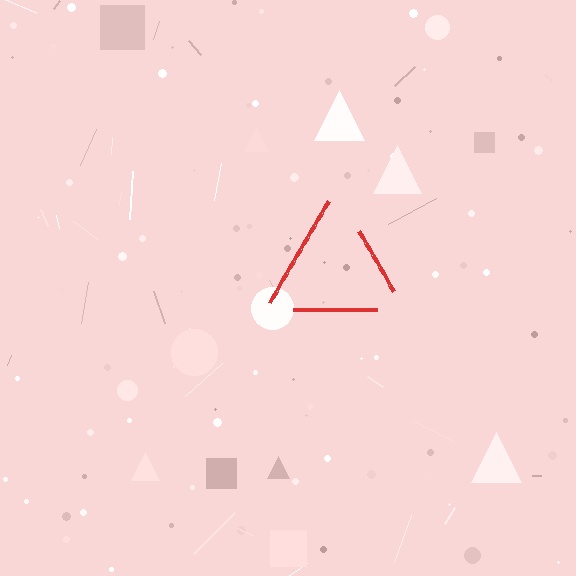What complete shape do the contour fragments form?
The contour fragments form a triangle.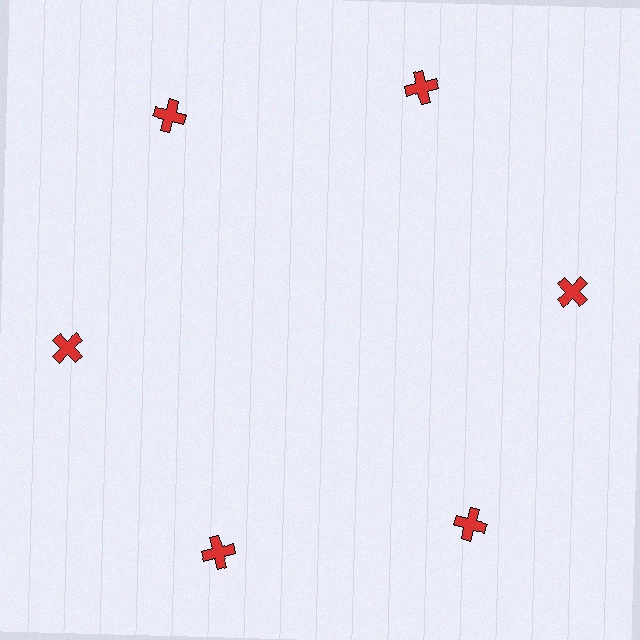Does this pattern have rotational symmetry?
Yes, this pattern has 6-fold rotational symmetry. It looks the same after rotating 60 degrees around the center.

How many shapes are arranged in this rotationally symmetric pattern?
There are 6 shapes, arranged in 6 groups of 1.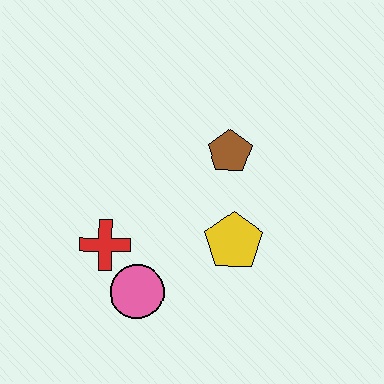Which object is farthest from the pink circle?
The brown pentagon is farthest from the pink circle.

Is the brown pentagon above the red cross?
Yes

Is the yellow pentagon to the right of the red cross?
Yes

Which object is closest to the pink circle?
The red cross is closest to the pink circle.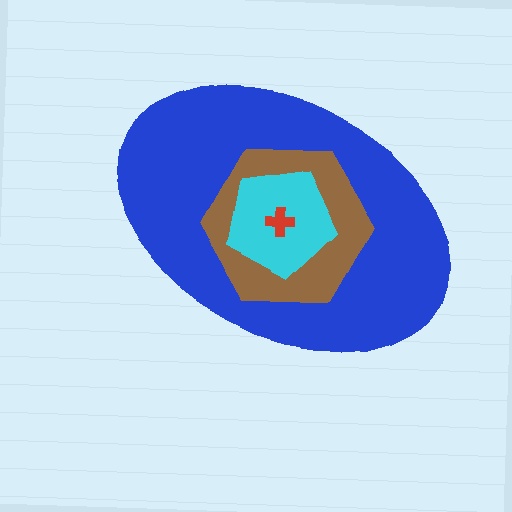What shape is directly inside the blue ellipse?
The brown hexagon.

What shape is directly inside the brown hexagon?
The cyan pentagon.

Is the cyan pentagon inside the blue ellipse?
Yes.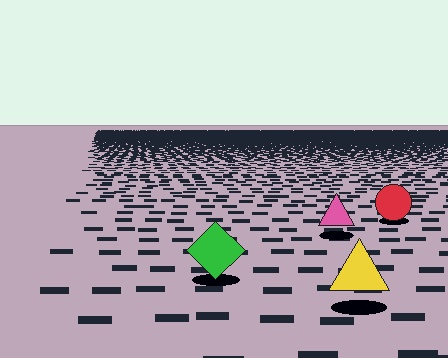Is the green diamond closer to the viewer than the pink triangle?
Yes. The green diamond is closer — you can tell from the texture gradient: the ground texture is coarser near it.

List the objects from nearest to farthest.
From nearest to farthest: the yellow triangle, the green diamond, the pink triangle, the red circle.